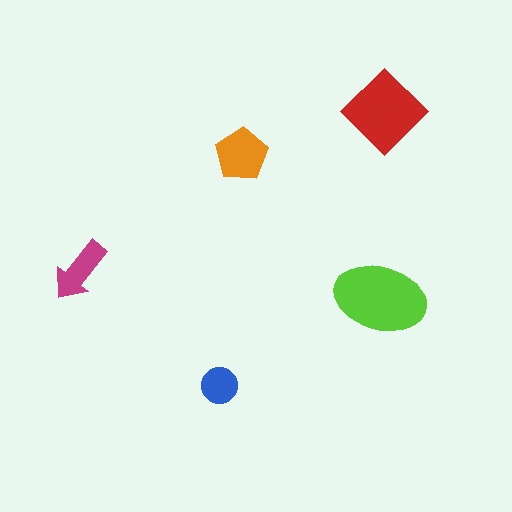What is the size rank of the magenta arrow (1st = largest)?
4th.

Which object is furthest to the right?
The red diamond is rightmost.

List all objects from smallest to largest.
The blue circle, the magenta arrow, the orange pentagon, the red diamond, the lime ellipse.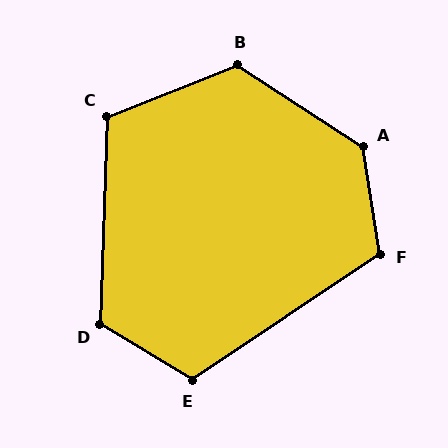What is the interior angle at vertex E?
Approximately 115 degrees (obtuse).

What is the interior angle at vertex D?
Approximately 120 degrees (obtuse).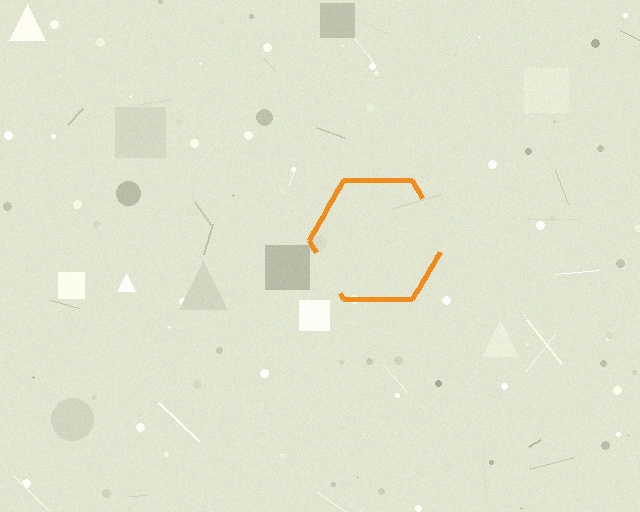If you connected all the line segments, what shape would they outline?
They would outline a hexagon.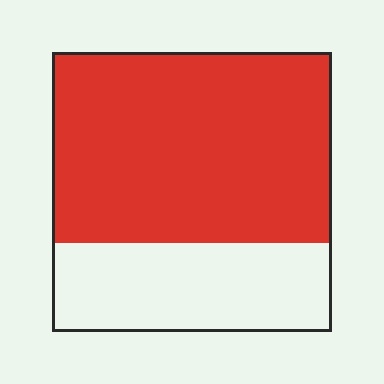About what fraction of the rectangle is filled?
About two thirds (2/3).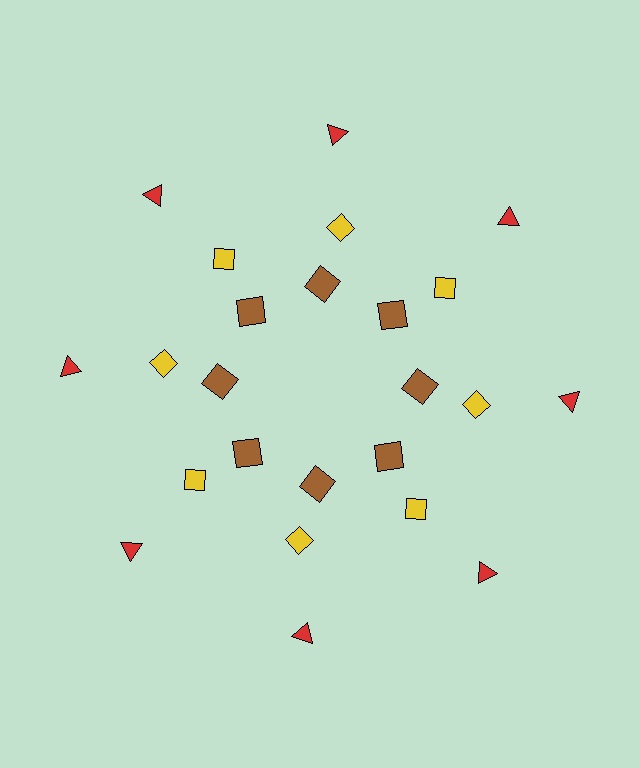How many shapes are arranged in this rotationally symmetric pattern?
There are 24 shapes, arranged in 8 groups of 3.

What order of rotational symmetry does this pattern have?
This pattern has 8-fold rotational symmetry.